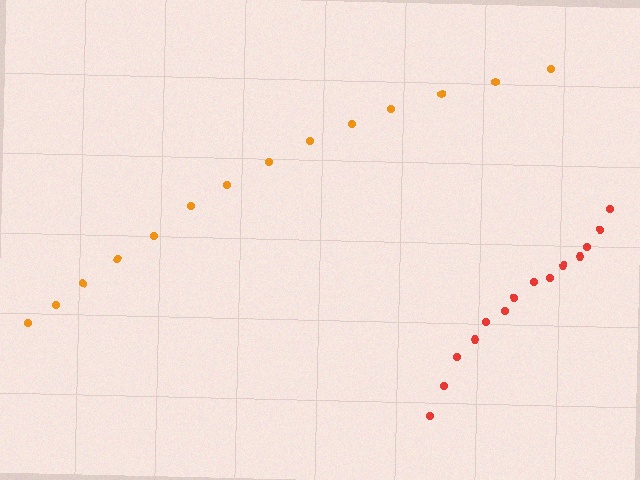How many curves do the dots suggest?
There are 2 distinct paths.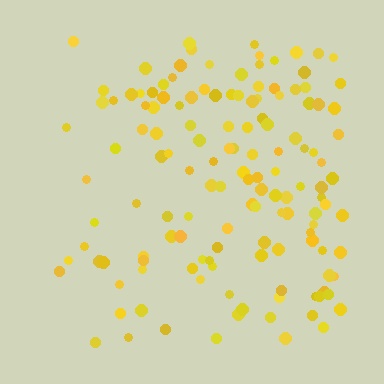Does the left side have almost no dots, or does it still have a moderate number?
Still a moderate number, just noticeably fewer than the right.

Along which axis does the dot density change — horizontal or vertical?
Horizontal.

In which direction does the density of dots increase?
From left to right, with the right side densest.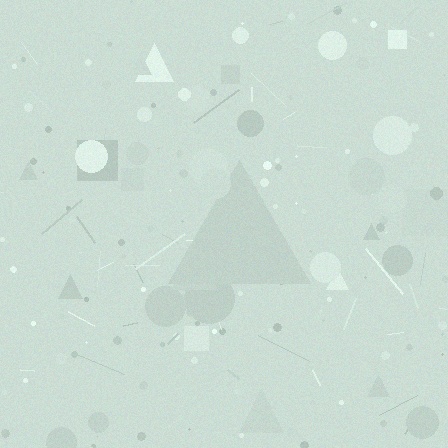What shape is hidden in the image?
A triangle is hidden in the image.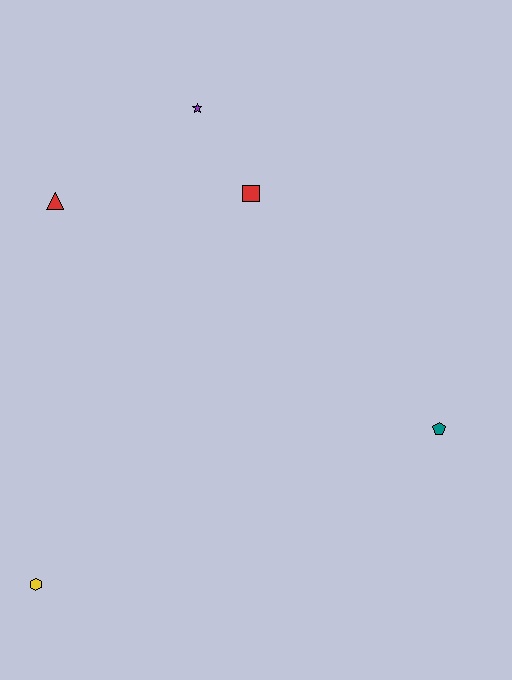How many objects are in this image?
There are 5 objects.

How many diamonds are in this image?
There are no diamonds.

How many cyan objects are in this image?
There are no cyan objects.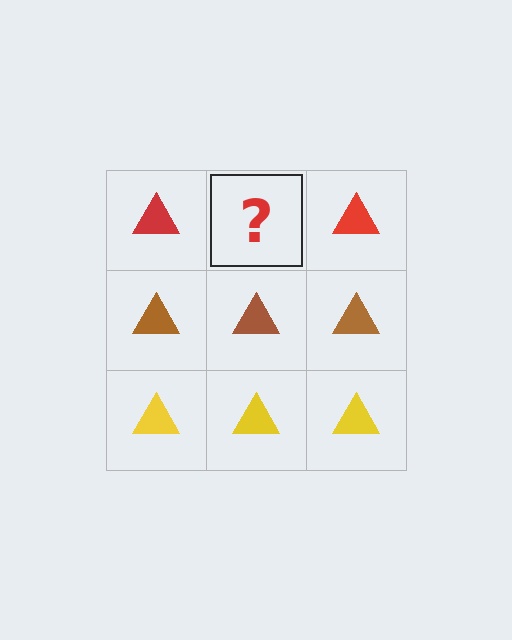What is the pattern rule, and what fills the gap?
The rule is that each row has a consistent color. The gap should be filled with a red triangle.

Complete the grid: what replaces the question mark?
The question mark should be replaced with a red triangle.